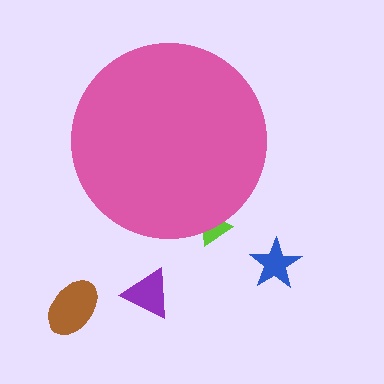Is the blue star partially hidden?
No, the blue star is fully visible.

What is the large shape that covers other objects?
A pink circle.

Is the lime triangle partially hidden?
Yes, the lime triangle is partially hidden behind the pink circle.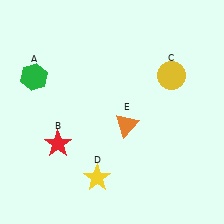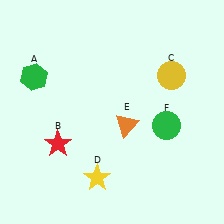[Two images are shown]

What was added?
A green circle (F) was added in Image 2.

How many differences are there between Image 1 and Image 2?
There is 1 difference between the two images.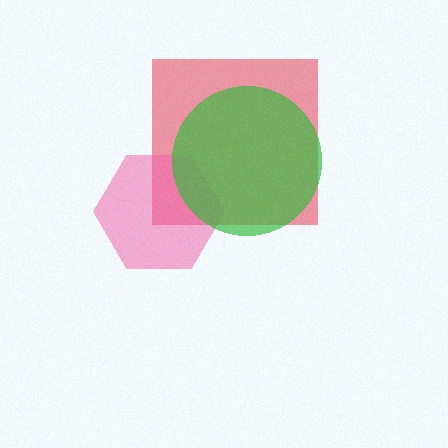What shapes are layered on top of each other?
The layered shapes are: a red square, a pink hexagon, a green circle.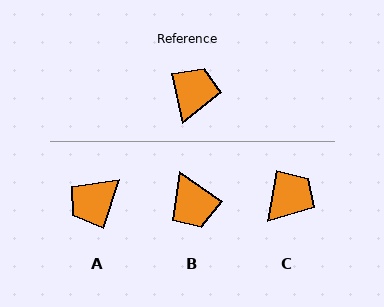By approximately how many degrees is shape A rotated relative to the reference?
Approximately 149 degrees counter-clockwise.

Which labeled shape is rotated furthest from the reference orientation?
A, about 149 degrees away.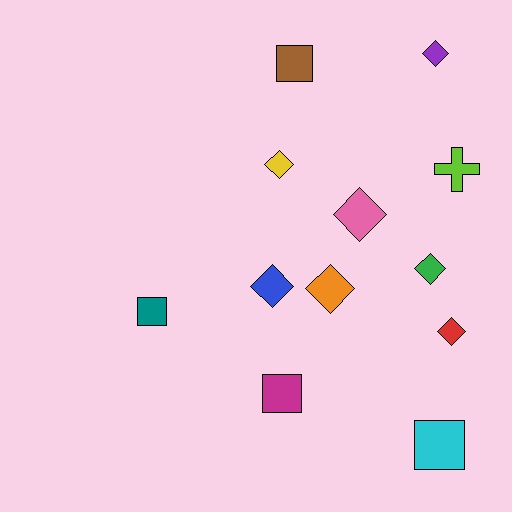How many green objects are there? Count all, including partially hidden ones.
There is 1 green object.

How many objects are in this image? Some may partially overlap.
There are 12 objects.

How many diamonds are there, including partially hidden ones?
There are 7 diamonds.